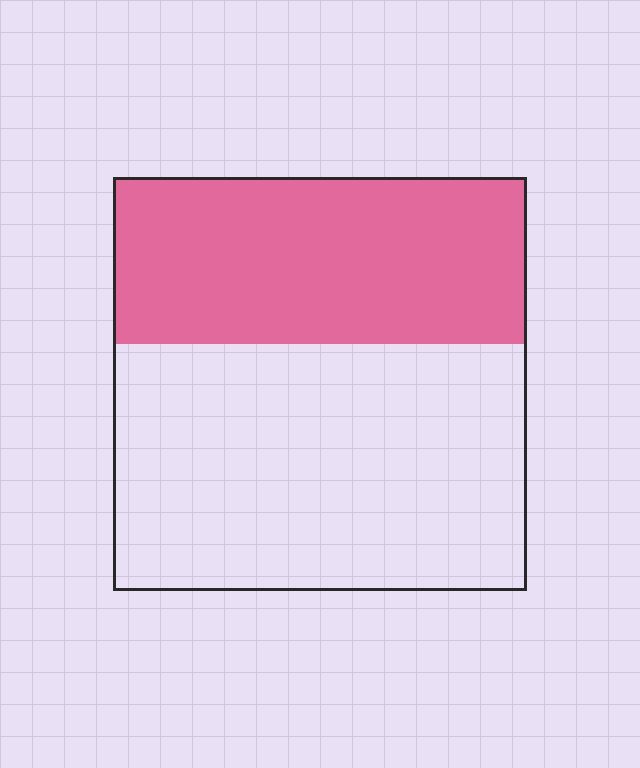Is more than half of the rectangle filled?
No.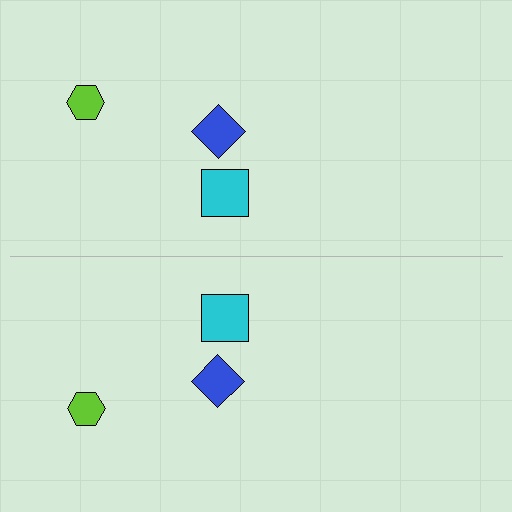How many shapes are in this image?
There are 6 shapes in this image.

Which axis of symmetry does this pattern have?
The pattern has a horizontal axis of symmetry running through the center of the image.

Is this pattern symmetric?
Yes, this pattern has bilateral (reflection) symmetry.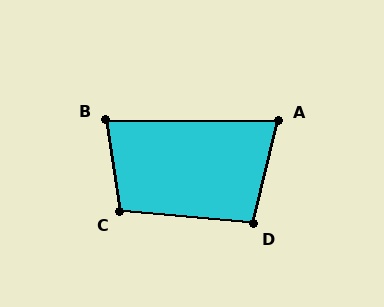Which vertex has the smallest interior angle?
A, at approximately 76 degrees.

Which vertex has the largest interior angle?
C, at approximately 104 degrees.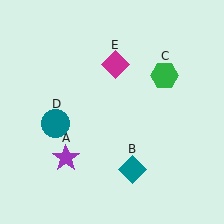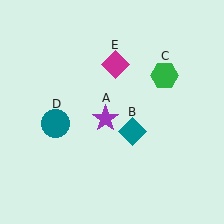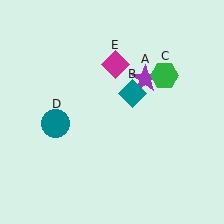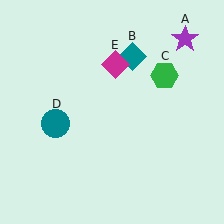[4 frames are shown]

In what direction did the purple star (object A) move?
The purple star (object A) moved up and to the right.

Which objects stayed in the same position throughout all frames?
Green hexagon (object C) and teal circle (object D) and magenta diamond (object E) remained stationary.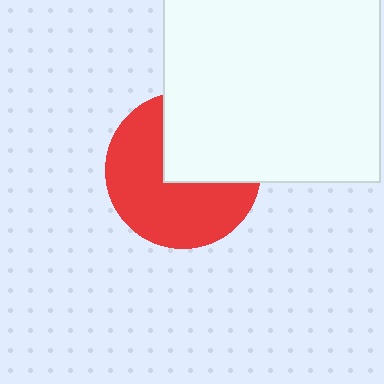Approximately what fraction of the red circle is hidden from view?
Roughly 40% of the red circle is hidden behind the white square.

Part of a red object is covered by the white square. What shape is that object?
It is a circle.